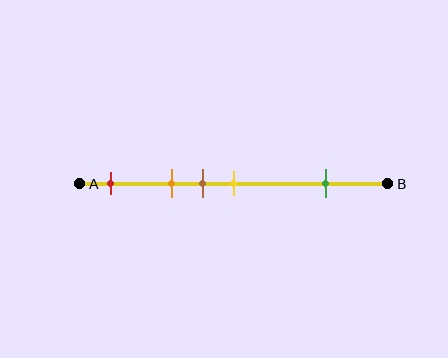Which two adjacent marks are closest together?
The brown and yellow marks are the closest adjacent pair.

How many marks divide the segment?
There are 5 marks dividing the segment.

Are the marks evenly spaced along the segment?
No, the marks are not evenly spaced.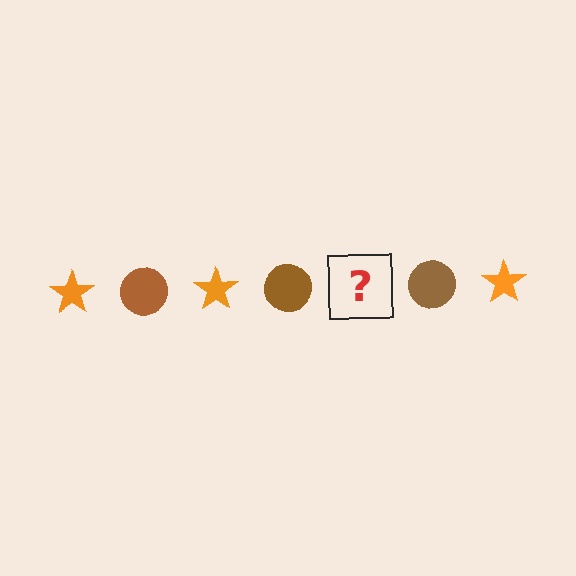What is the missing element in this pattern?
The missing element is an orange star.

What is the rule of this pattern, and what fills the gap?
The rule is that the pattern alternates between orange star and brown circle. The gap should be filled with an orange star.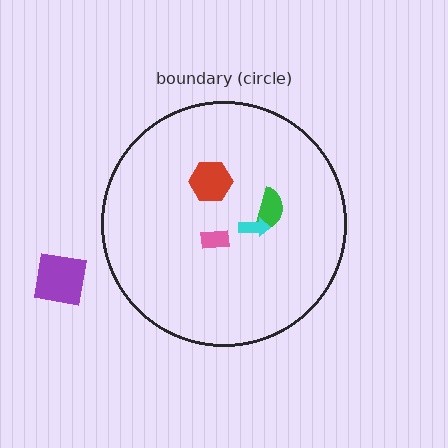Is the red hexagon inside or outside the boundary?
Inside.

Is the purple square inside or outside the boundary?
Outside.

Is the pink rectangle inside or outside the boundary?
Inside.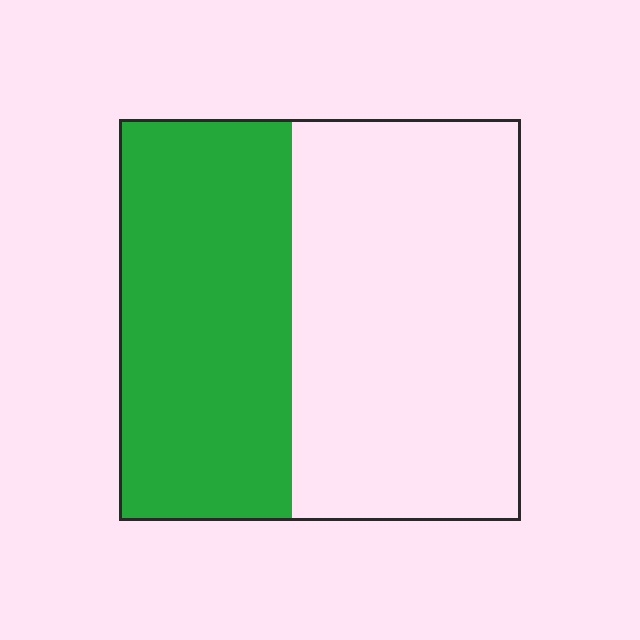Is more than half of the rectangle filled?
No.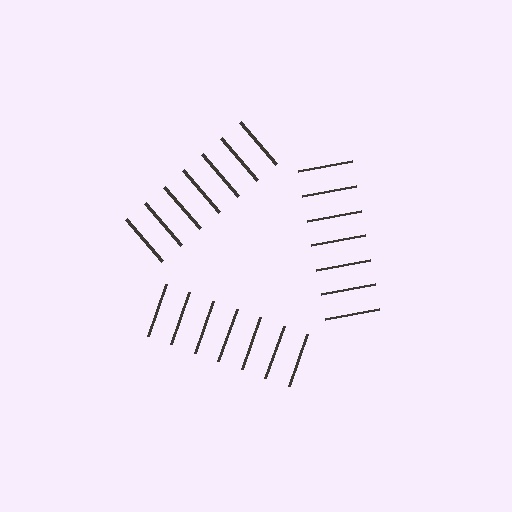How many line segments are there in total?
21 — 7 along each of the 3 edges.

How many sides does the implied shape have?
3 sides — the line-ends trace a triangle.